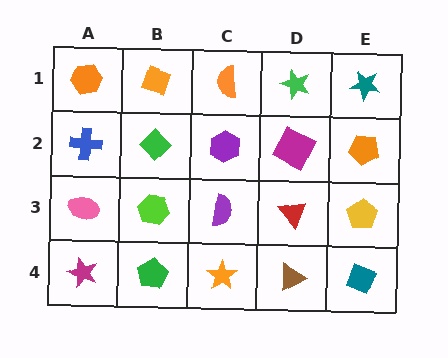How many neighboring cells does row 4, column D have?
3.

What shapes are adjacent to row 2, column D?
A green star (row 1, column D), a red triangle (row 3, column D), a purple hexagon (row 2, column C), an orange pentagon (row 2, column E).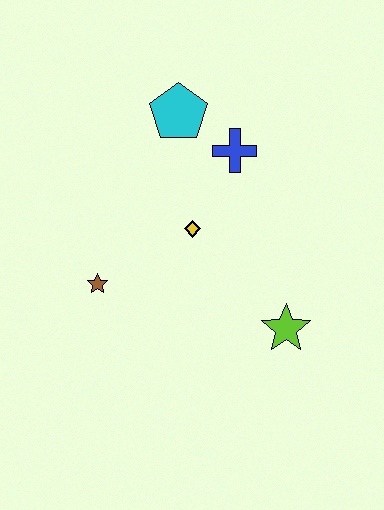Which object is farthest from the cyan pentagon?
The lime star is farthest from the cyan pentagon.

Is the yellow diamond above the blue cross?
No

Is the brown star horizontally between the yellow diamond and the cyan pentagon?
No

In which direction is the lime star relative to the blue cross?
The lime star is below the blue cross.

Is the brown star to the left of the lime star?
Yes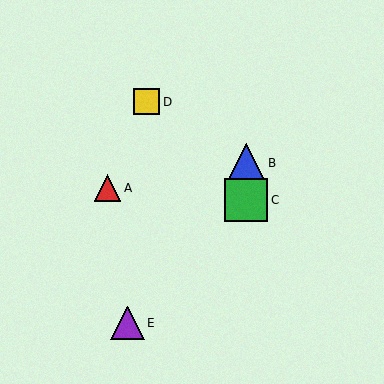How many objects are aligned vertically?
2 objects (B, C) are aligned vertically.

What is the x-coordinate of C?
Object C is at x≈246.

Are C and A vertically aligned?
No, C is at x≈246 and A is at x≈108.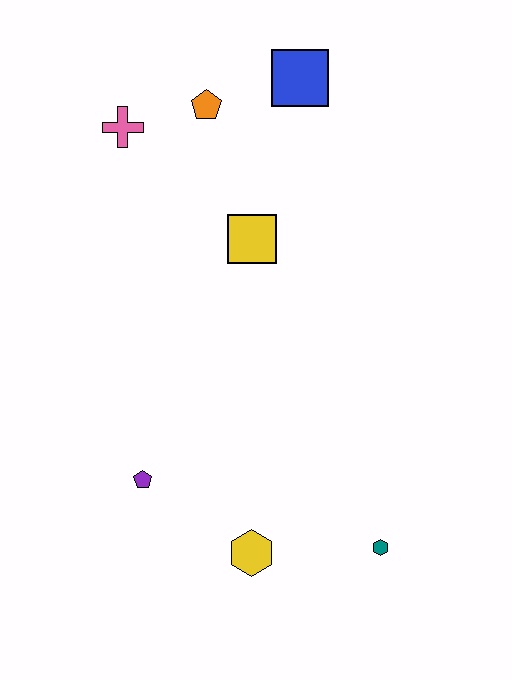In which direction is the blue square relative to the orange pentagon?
The blue square is to the right of the orange pentagon.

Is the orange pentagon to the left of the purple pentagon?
No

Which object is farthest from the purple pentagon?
The blue square is farthest from the purple pentagon.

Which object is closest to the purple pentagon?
The yellow hexagon is closest to the purple pentagon.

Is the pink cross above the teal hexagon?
Yes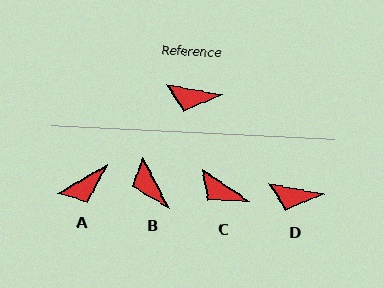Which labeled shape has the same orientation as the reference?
D.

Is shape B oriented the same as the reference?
No, it is off by about 53 degrees.